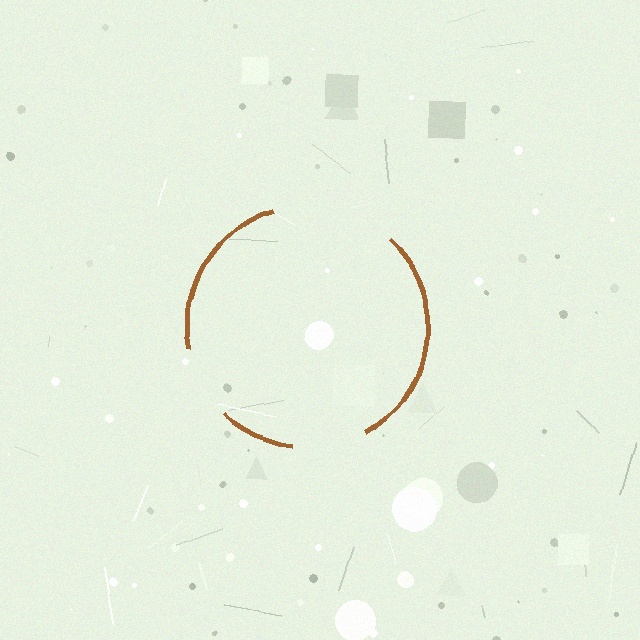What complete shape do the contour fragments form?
The contour fragments form a circle.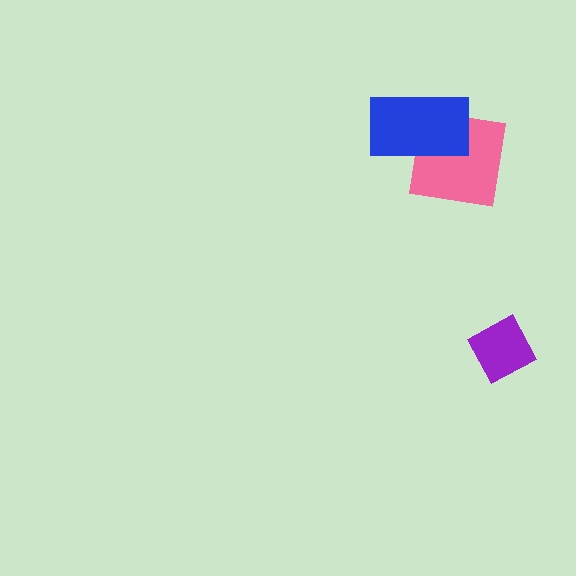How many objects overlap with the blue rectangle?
1 object overlaps with the blue rectangle.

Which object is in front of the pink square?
The blue rectangle is in front of the pink square.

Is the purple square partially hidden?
No, no other shape covers it.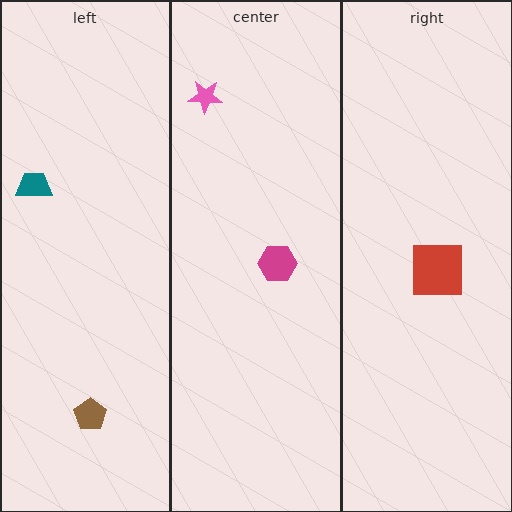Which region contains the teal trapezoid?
The left region.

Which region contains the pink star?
The center region.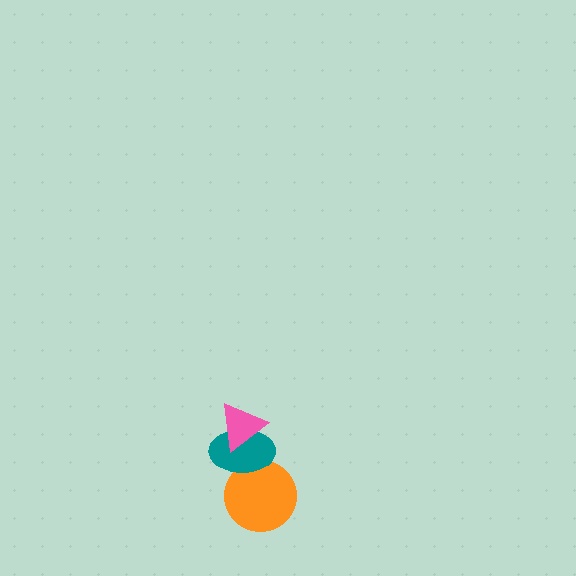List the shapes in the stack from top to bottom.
From top to bottom: the pink triangle, the teal ellipse, the orange circle.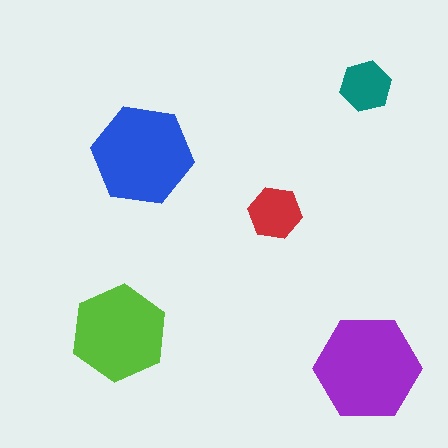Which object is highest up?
The teal hexagon is topmost.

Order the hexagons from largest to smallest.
the purple one, the blue one, the lime one, the red one, the teal one.